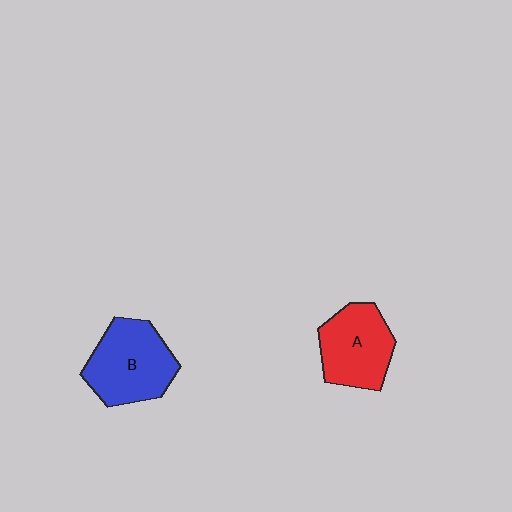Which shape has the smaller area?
Shape A (red).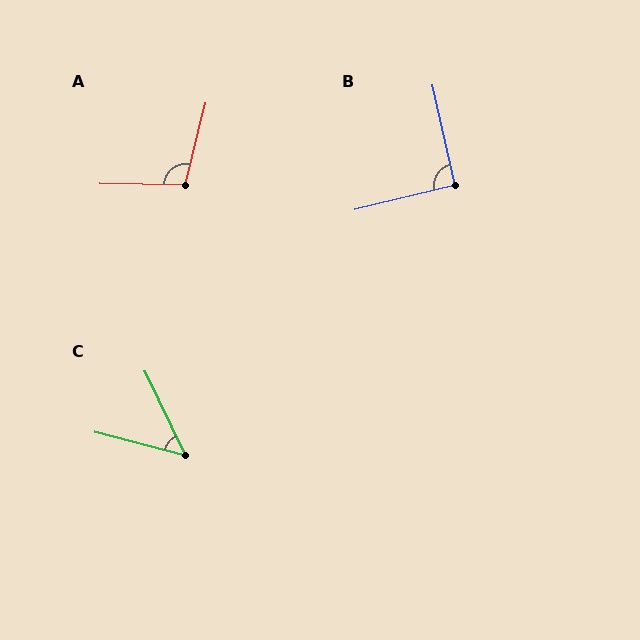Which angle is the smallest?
C, at approximately 50 degrees.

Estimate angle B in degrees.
Approximately 91 degrees.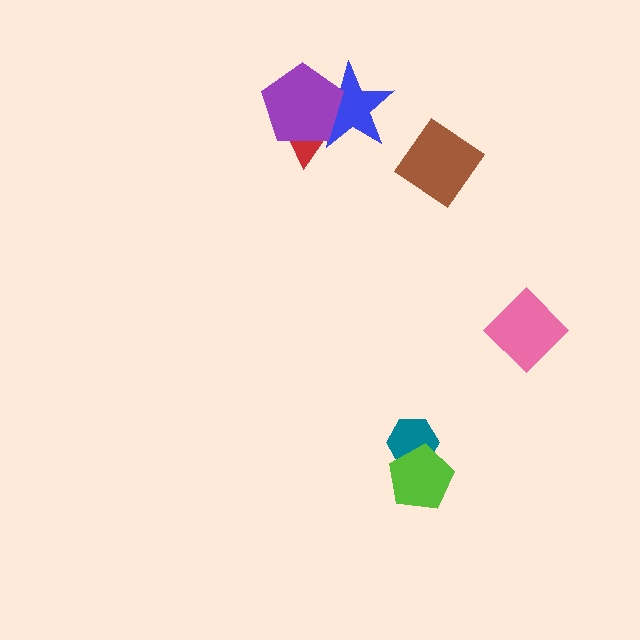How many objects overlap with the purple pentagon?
2 objects overlap with the purple pentagon.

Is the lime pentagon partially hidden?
No, no other shape covers it.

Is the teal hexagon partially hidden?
Yes, it is partially covered by another shape.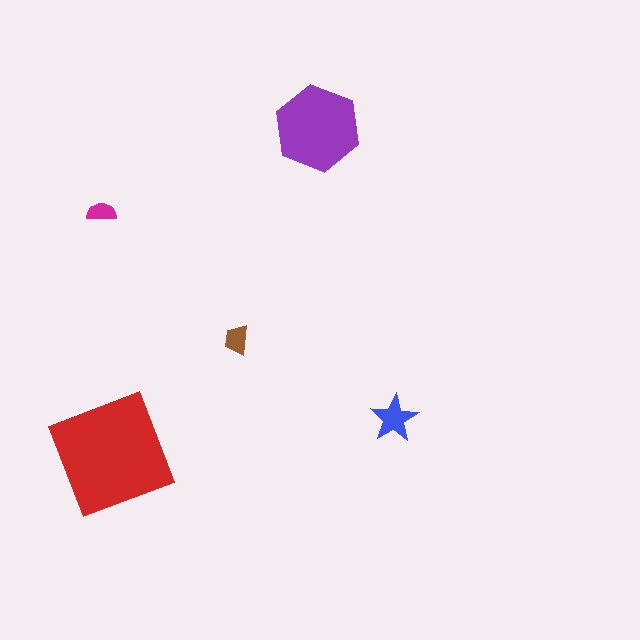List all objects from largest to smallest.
The red square, the purple hexagon, the blue star, the brown trapezoid, the magenta semicircle.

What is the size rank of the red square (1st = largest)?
1st.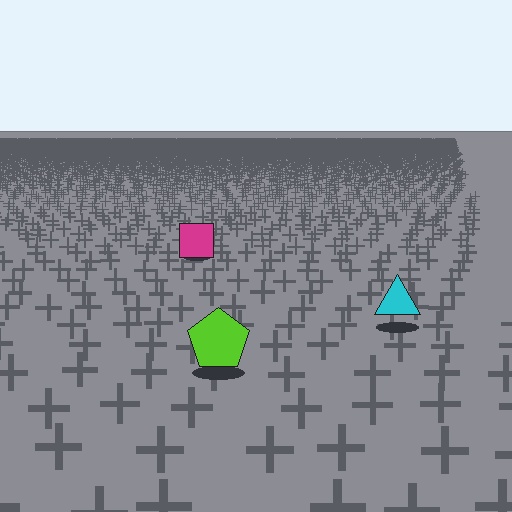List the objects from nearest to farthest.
From nearest to farthest: the lime pentagon, the cyan triangle, the magenta square.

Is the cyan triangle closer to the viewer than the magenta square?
Yes. The cyan triangle is closer — you can tell from the texture gradient: the ground texture is coarser near it.